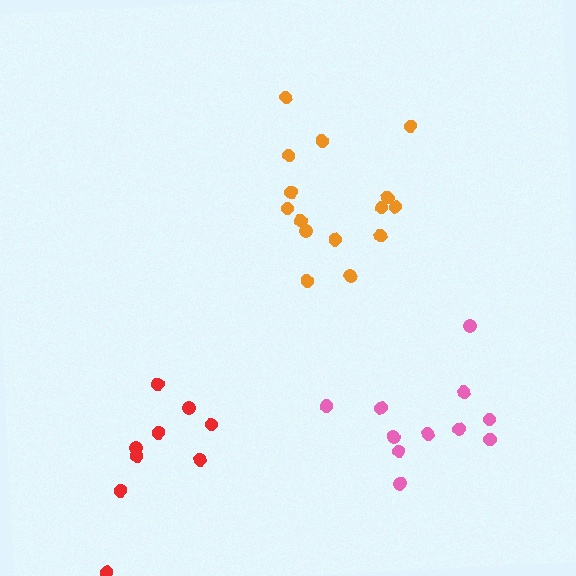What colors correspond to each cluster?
The clusters are colored: red, orange, pink.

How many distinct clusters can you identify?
There are 3 distinct clusters.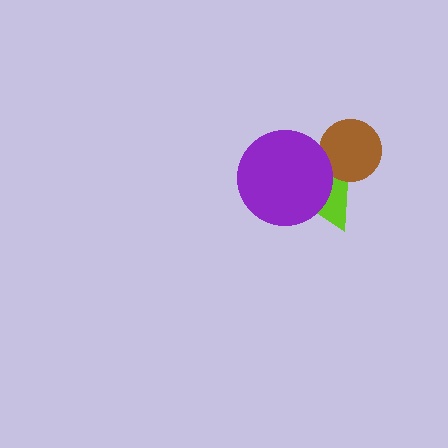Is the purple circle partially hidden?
No, no other shape covers it.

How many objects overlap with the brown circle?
1 object overlaps with the brown circle.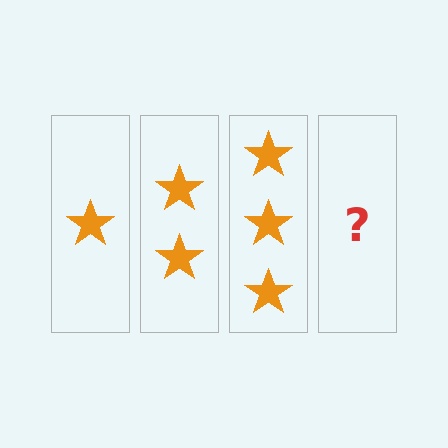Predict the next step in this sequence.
The next step is 4 stars.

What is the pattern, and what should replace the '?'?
The pattern is that each step adds one more star. The '?' should be 4 stars.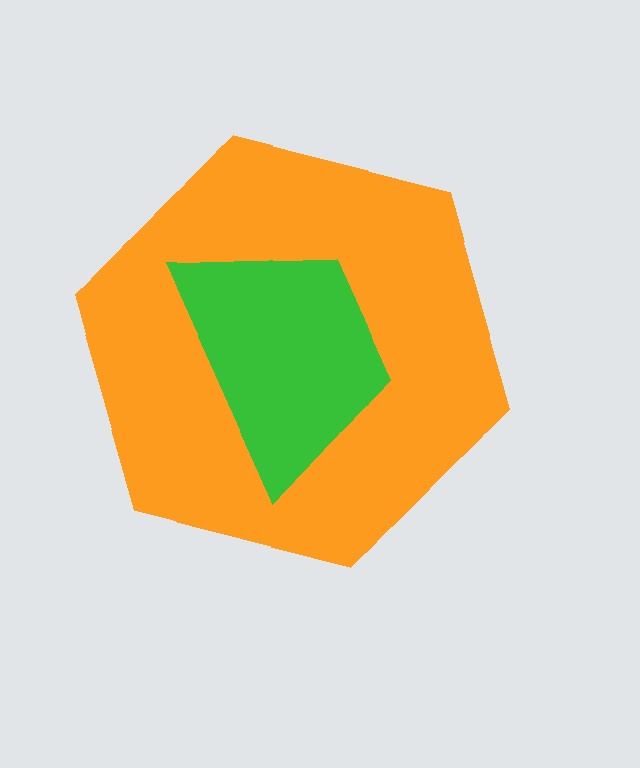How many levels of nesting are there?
2.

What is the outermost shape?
The orange hexagon.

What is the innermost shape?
The green trapezoid.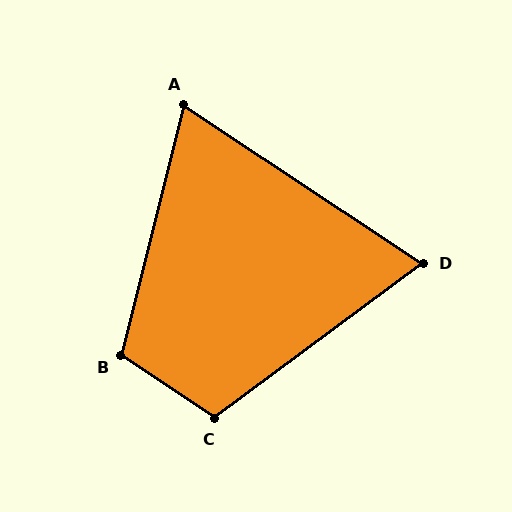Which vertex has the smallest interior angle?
D, at approximately 70 degrees.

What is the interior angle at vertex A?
Approximately 71 degrees (acute).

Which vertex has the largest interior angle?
B, at approximately 110 degrees.